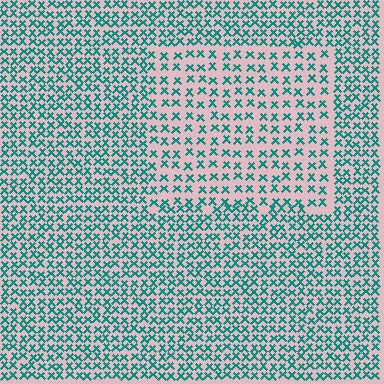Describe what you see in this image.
The image contains small teal elements arranged at two different densities. A rectangle-shaped region is visible where the elements are less densely packed than the surrounding area.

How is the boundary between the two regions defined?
The boundary is defined by a change in element density (approximately 1.7x ratio). All elements are the same color, size, and shape.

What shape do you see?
I see a rectangle.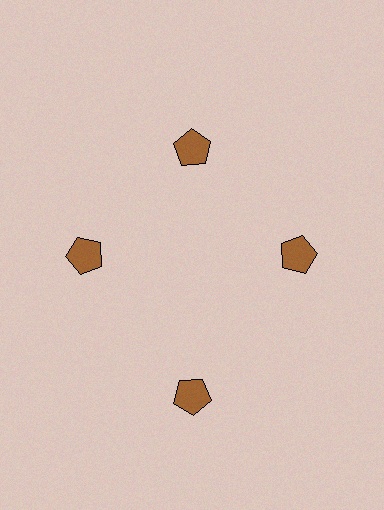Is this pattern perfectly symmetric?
No. The 4 brown pentagons are arranged in a ring, but one element near the 6 o'clock position is pushed outward from the center, breaking the 4-fold rotational symmetry.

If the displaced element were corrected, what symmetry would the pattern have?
It would have 4-fold rotational symmetry — the pattern would map onto itself every 90 degrees.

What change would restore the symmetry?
The symmetry would be restored by moving it inward, back onto the ring so that all 4 pentagons sit at equal angles and equal distance from the center.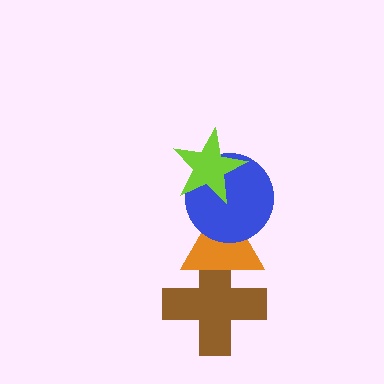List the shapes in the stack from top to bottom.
From top to bottom: the lime star, the blue circle, the orange triangle, the brown cross.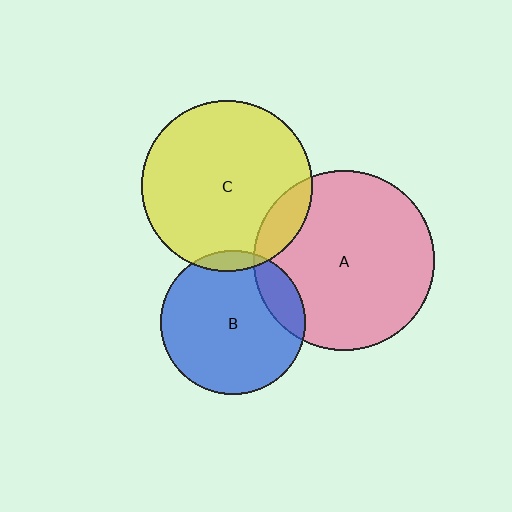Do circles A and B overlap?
Yes.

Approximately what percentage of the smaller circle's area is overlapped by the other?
Approximately 15%.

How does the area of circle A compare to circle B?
Approximately 1.6 times.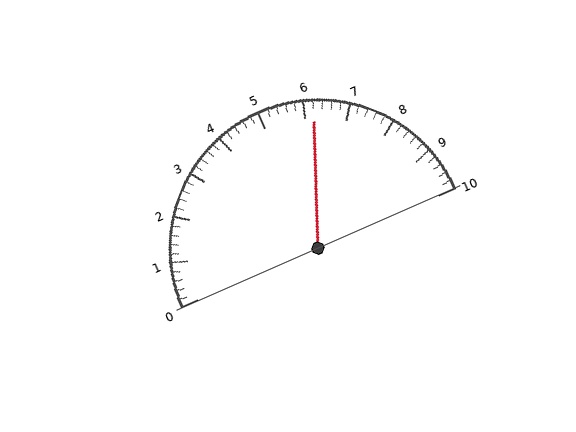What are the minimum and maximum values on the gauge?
The gauge ranges from 0 to 10.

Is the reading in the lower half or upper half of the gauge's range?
The reading is in the upper half of the range (0 to 10).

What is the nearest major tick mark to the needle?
The nearest major tick mark is 6.